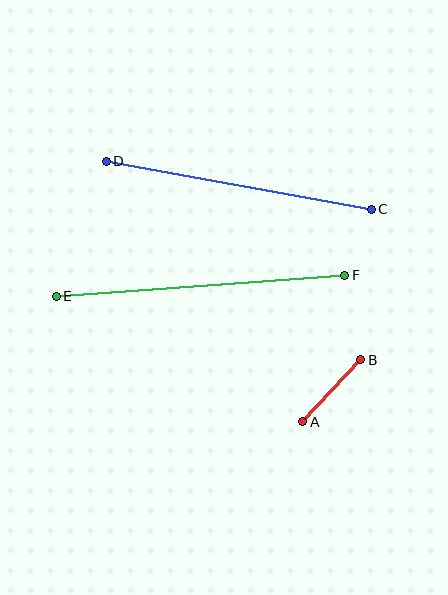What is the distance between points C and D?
The distance is approximately 269 pixels.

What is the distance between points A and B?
The distance is approximately 85 pixels.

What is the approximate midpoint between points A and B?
The midpoint is at approximately (332, 391) pixels.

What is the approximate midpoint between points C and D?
The midpoint is at approximately (239, 185) pixels.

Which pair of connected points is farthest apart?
Points E and F are farthest apart.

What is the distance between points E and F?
The distance is approximately 289 pixels.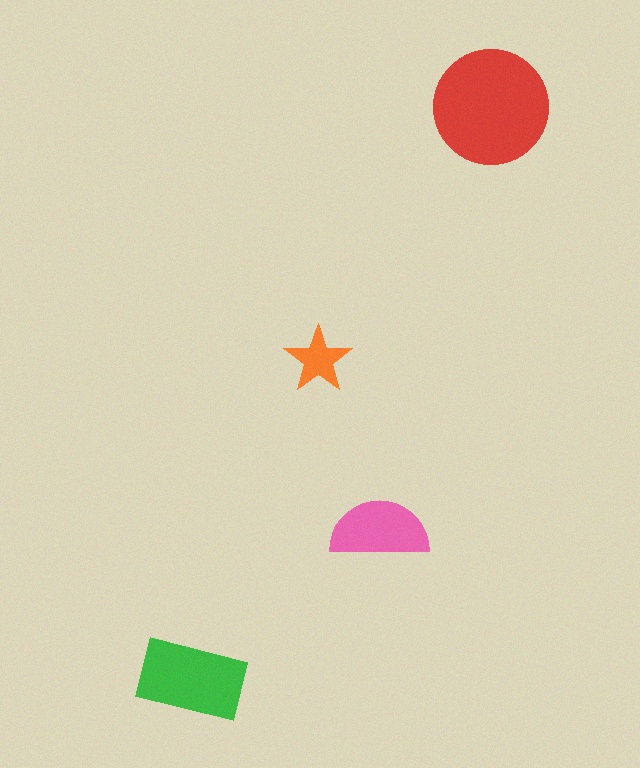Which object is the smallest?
The orange star.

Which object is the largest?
The red circle.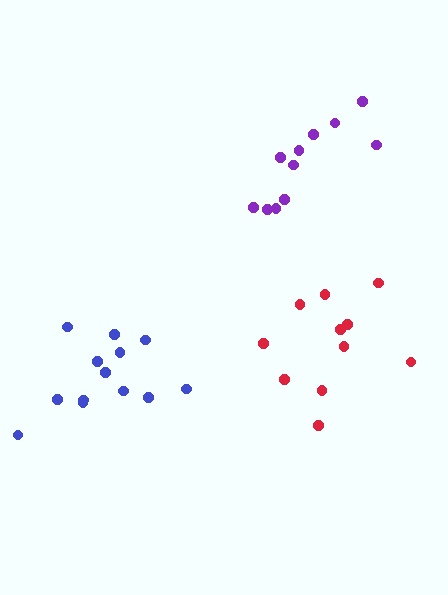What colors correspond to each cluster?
The clusters are colored: red, blue, purple.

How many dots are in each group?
Group 1: 11 dots, Group 2: 13 dots, Group 3: 11 dots (35 total).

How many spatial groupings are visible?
There are 3 spatial groupings.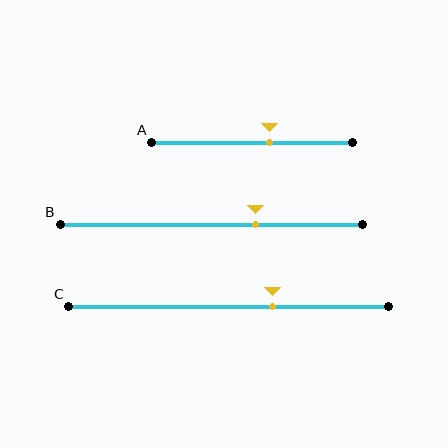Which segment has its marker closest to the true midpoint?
Segment A has its marker closest to the true midpoint.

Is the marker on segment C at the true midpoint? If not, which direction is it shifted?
No, the marker on segment C is shifted to the right by about 14% of the segment length.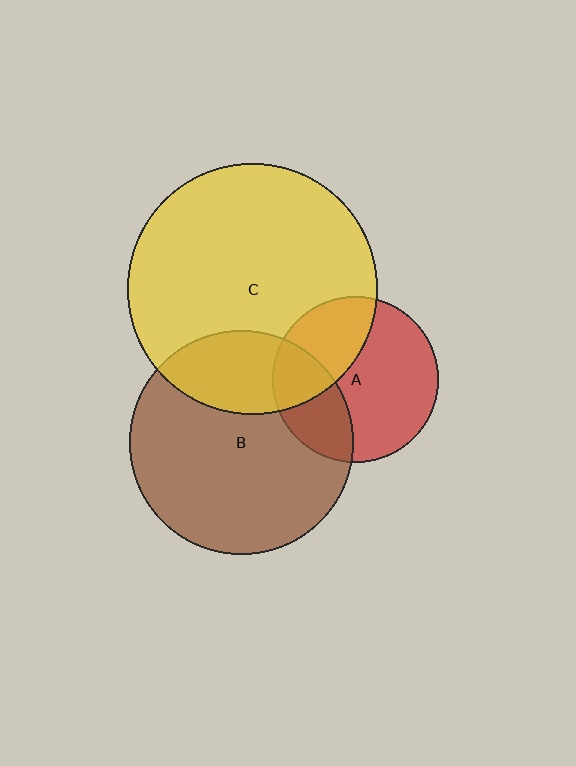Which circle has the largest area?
Circle C (yellow).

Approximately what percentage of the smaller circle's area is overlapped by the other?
Approximately 35%.